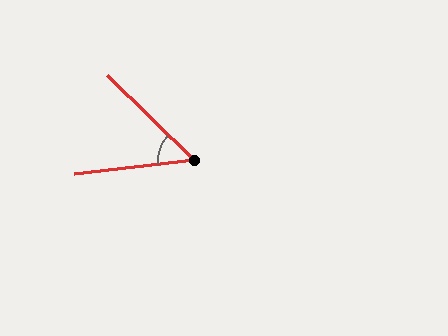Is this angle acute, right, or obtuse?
It is acute.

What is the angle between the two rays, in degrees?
Approximately 51 degrees.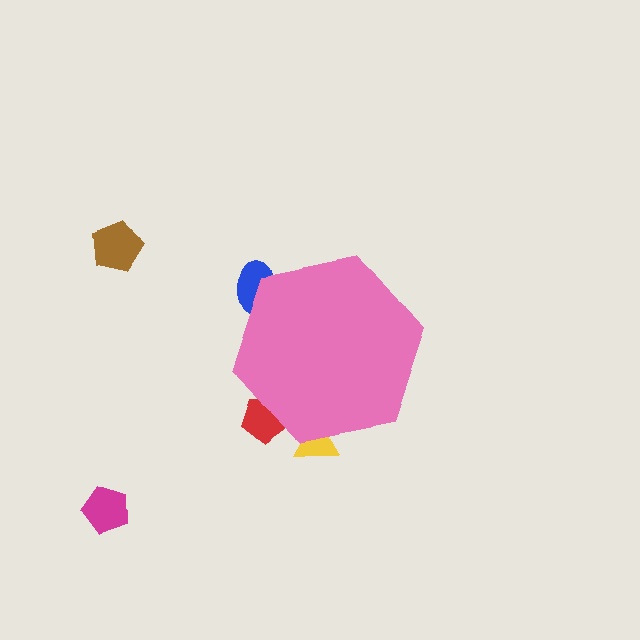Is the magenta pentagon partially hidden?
No, the magenta pentagon is fully visible.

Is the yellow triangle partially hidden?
Yes, the yellow triangle is partially hidden behind the pink hexagon.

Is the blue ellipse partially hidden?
Yes, the blue ellipse is partially hidden behind the pink hexagon.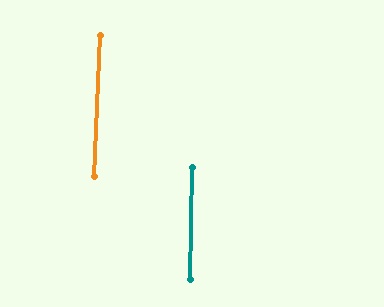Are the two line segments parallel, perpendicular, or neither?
Parallel — their directions differ by only 1.6°.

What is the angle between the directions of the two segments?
Approximately 2 degrees.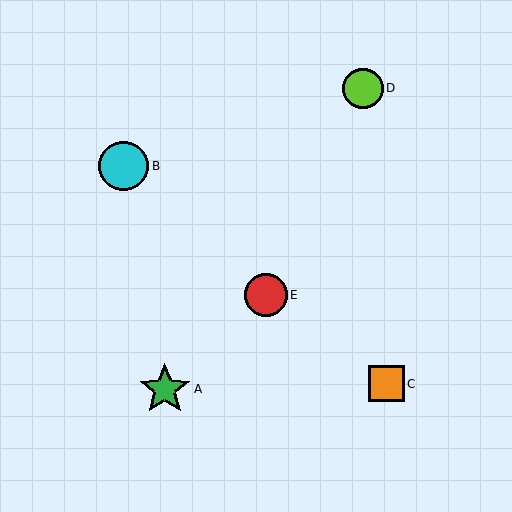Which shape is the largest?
The green star (labeled A) is the largest.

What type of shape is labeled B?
Shape B is a cyan circle.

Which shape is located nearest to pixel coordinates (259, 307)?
The red circle (labeled E) at (266, 295) is nearest to that location.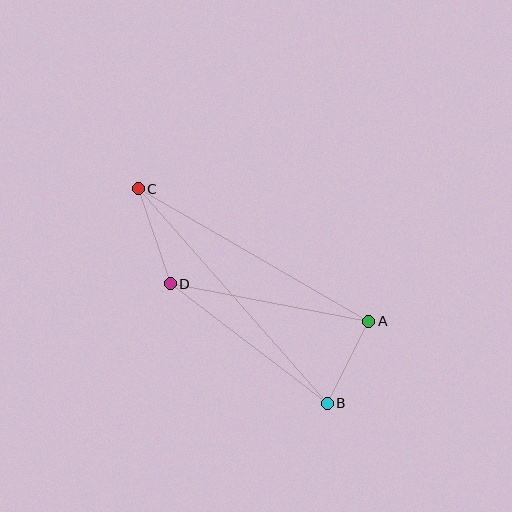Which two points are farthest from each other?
Points B and C are farthest from each other.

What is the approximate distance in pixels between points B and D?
The distance between B and D is approximately 198 pixels.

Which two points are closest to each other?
Points A and B are closest to each other.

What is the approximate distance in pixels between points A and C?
The distance between A and C is approximately 266 pixels.